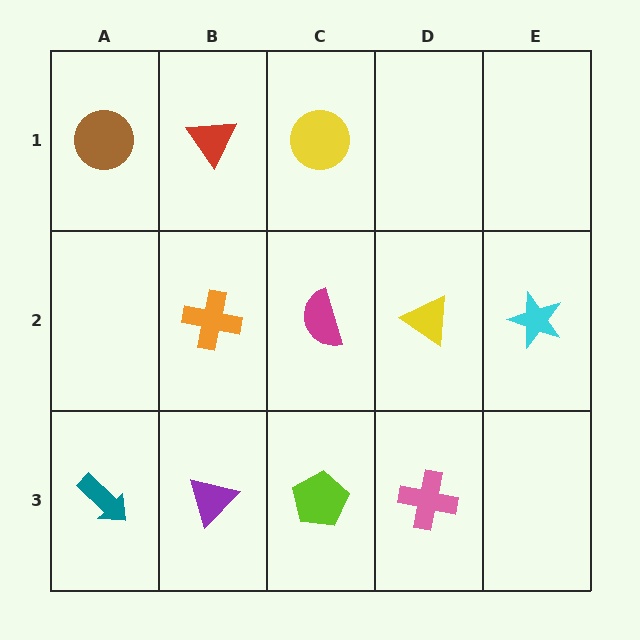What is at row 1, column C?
A yellow circle.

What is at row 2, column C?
A magenta semicircle.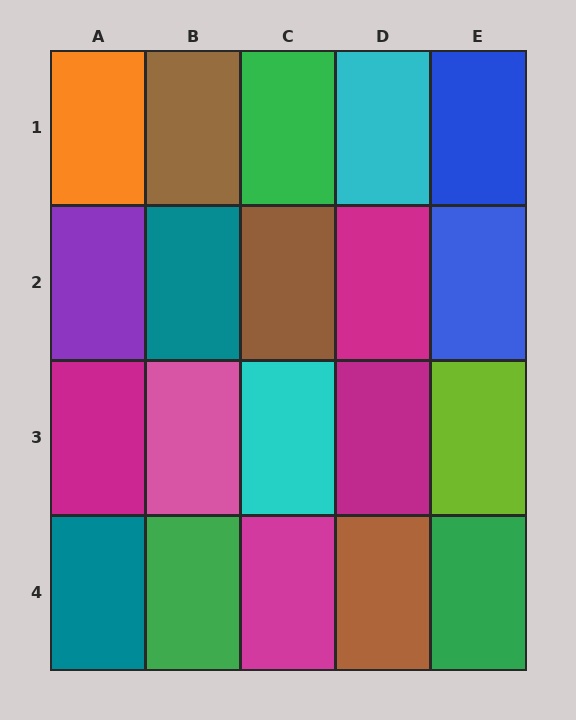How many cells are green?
3 cells are green.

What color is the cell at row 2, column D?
Magenta.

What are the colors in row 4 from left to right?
Teal, green, magenta, brown, green.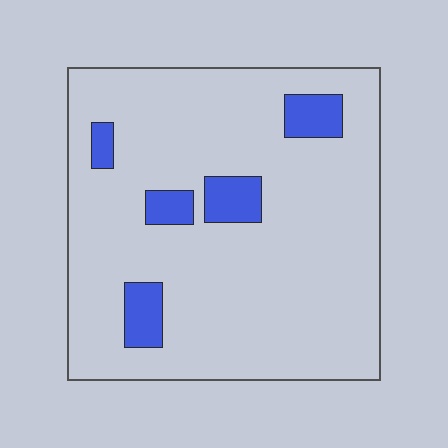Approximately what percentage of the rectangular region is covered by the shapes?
Approximately 10%.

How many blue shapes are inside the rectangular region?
5.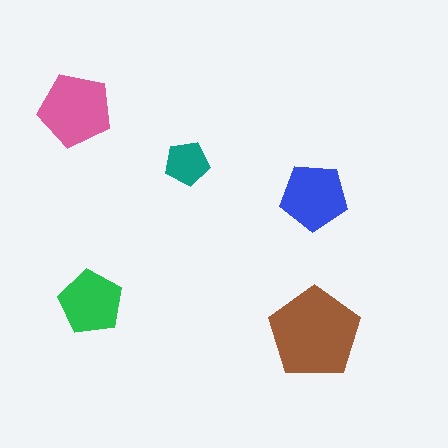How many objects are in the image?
There are 5 objects in the image.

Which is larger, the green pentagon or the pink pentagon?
The pink one.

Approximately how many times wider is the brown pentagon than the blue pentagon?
About 1.5 times wider.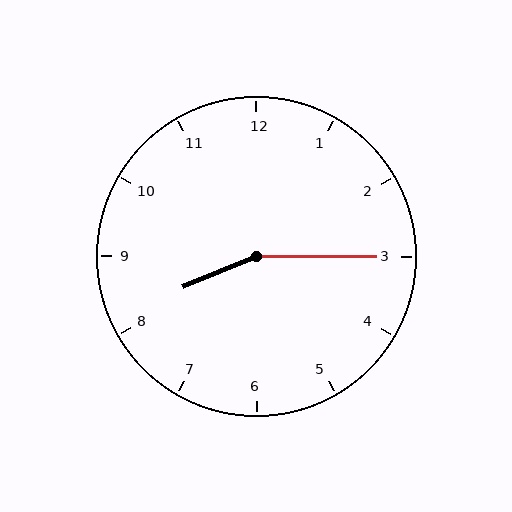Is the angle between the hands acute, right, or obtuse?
It is obtuse.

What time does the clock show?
8:15.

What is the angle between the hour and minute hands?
Approximately 158 degrees.